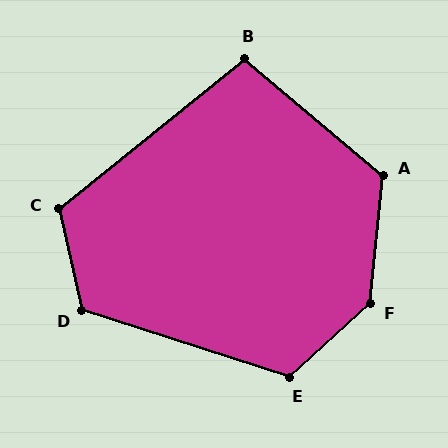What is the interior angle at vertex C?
Approximately 116 degrees (obtuse).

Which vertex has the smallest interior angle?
B, at approximately 101 degrees.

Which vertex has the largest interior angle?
F, at approximately 138 degrees.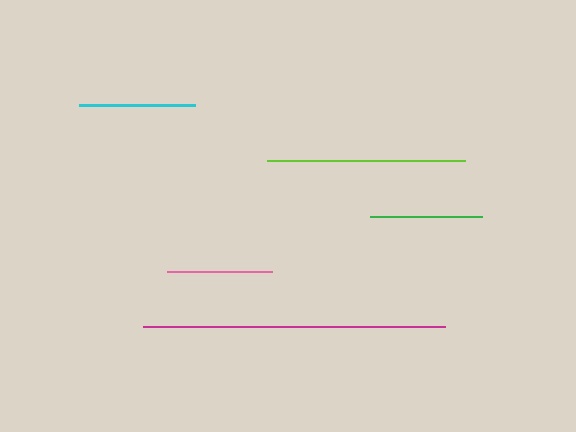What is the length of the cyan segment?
The cyan segment is approximately 116 pixels long.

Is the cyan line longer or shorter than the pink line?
The cyan line is longer than the pink line.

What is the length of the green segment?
The green segment is approximately 112 pixels long.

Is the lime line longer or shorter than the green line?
The lime line is longer than the green line.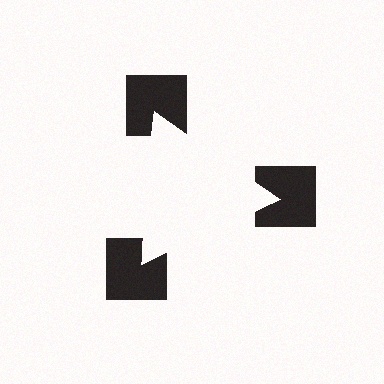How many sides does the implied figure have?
3 sides.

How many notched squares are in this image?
There are 3 — one at each vertex of the illusory triangle.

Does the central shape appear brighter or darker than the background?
It typically appears slightly brighter than the background, even though no actual brightness change is drawn.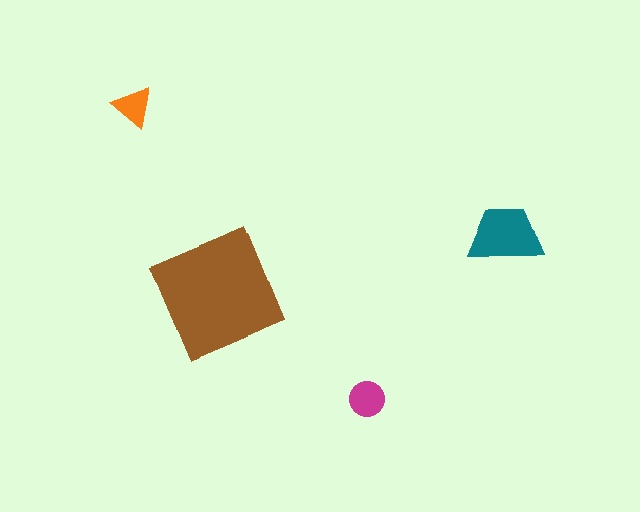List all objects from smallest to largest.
The orange triangle, the magenta circle, the teal trapezoid, the brown square.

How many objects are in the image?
There are 4 objects in the image.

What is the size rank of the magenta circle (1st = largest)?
3rd.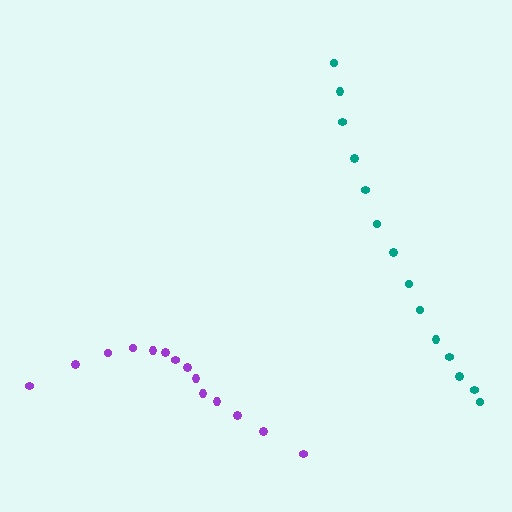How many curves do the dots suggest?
There are 2 distinct paths.